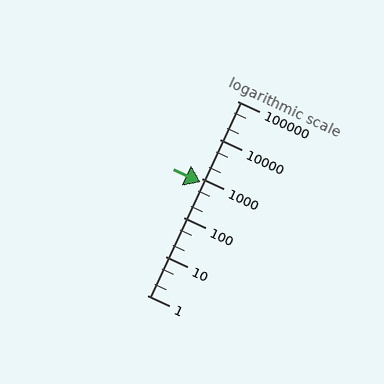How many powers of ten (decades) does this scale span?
The scale spans 5 decades, from 1 to 100000.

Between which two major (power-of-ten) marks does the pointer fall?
The pointer is between 100 and 1000.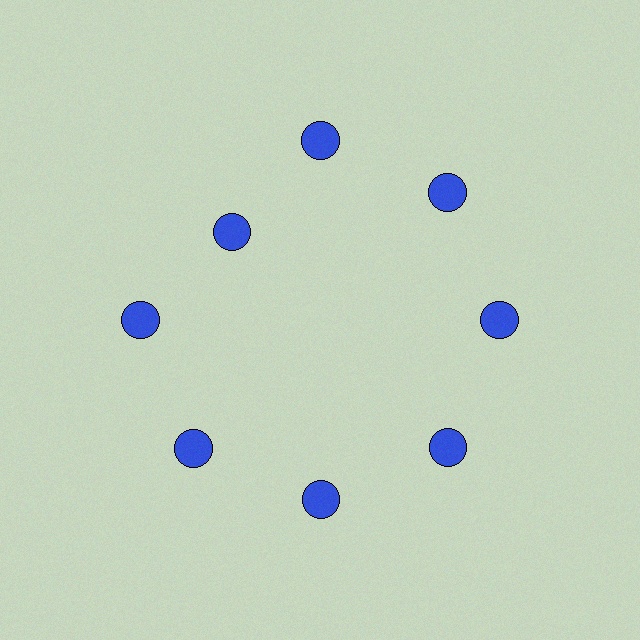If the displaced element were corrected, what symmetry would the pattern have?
It would have 8-fold rotational symmetry — the pattern would map onto itself every 45 degrees.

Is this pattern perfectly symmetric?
No. The 8 blue circles are arranged in a ring, but one element near the 10 o'clock position is pulled inward toward the center, breaking the 8-fold rotational symmetry.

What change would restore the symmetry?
The symmetry would be restored by moving it outward, back onto the ring so that all 8 circles sit at equal angles and equal distance from the center.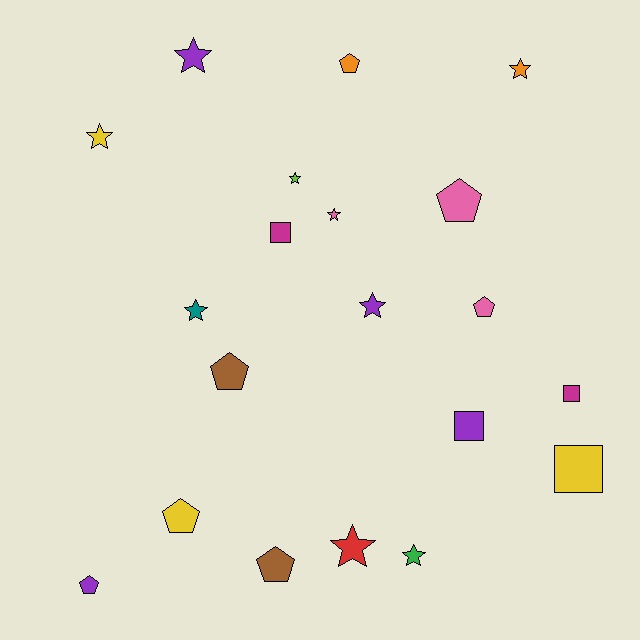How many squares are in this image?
There are 4 squares.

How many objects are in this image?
There are 20 objects.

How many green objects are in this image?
There is 1 green object.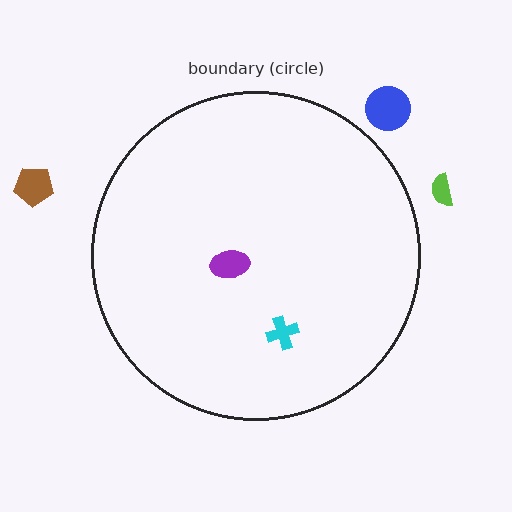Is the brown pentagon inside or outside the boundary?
Outside.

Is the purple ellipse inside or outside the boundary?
Inside.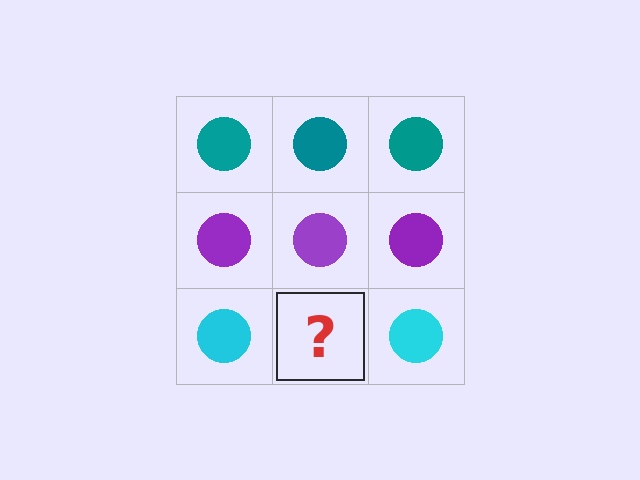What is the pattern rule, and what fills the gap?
The rule is that each row has a consistent color. The gap should be filled with a cyan circle.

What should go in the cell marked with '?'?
The missing cell should contain a cyan circle.